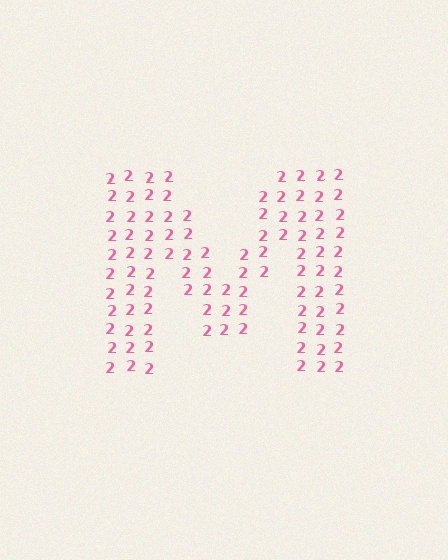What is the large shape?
The large shape is the letter M.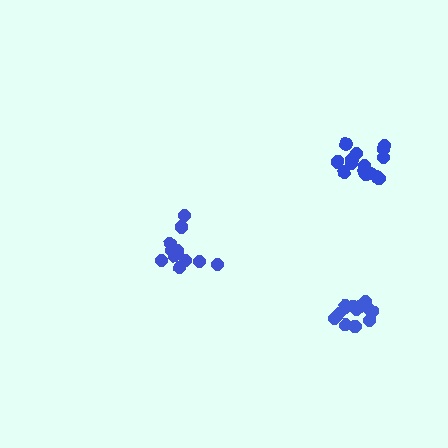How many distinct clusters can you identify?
There are 3 distinct clusters.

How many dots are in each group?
Group 1: 15 dots, Group 2: 12 dots, Group 3: 14 dots (41 total).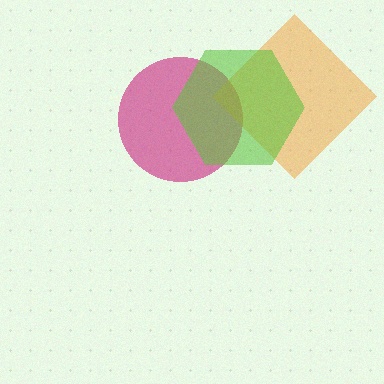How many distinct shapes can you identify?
There are 3 distinct shapes: a magenta circle, an orange diamond, a lime hexagon.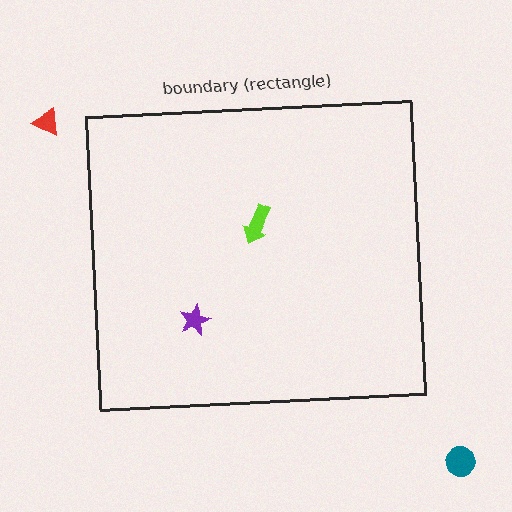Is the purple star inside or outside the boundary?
Inside.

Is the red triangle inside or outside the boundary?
Outside.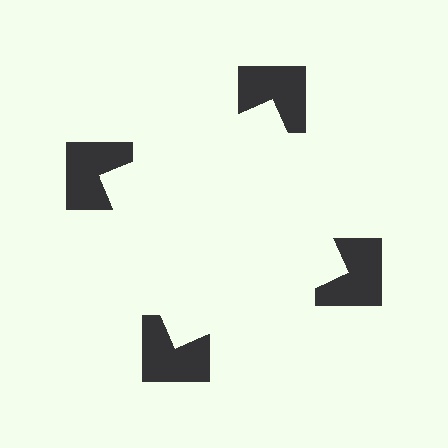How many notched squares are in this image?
There are 4 — one at each vertex of the illusory square.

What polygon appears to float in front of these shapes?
An illusory square — its edges are inferred from the aligned wedge cuts in the notched squares, not physically drawn.